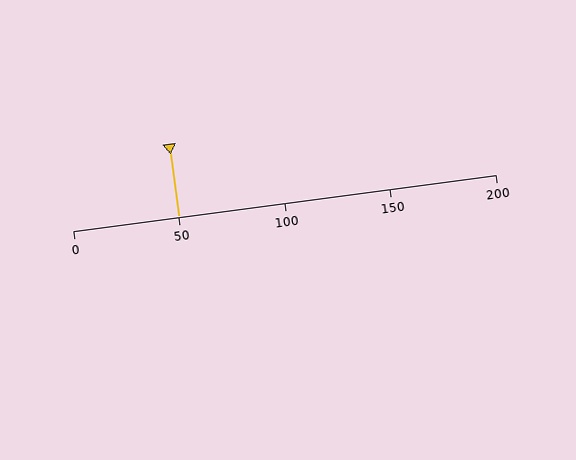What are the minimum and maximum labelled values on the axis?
The axis runs from 0 to 200.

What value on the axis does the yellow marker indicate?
The marker indicates approximately 50.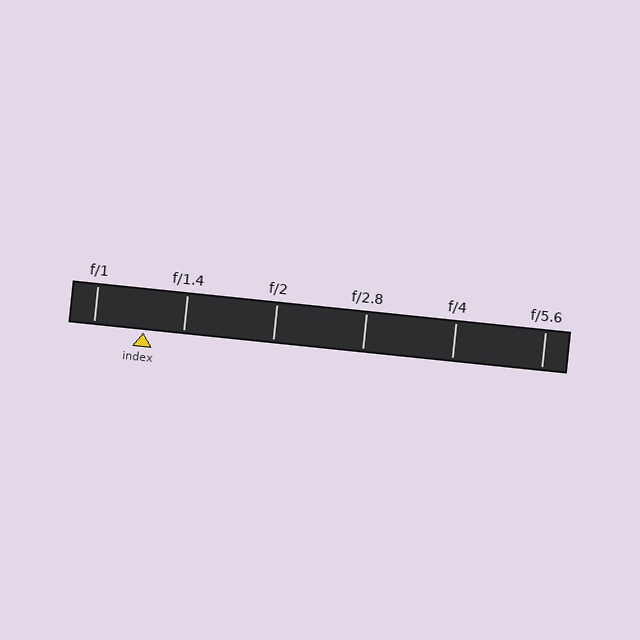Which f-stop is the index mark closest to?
The index mark is closest to f/1.4.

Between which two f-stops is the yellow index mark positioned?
The index mark is between f/1 and f/1.4.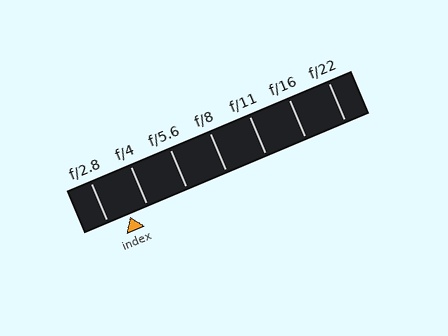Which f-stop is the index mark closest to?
The index mark is closest to f/4.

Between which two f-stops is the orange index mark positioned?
The index mark is between f/2.8 and f/4.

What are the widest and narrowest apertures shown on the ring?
The widest aperture shown is f/2.8 and the narrowest is f/22.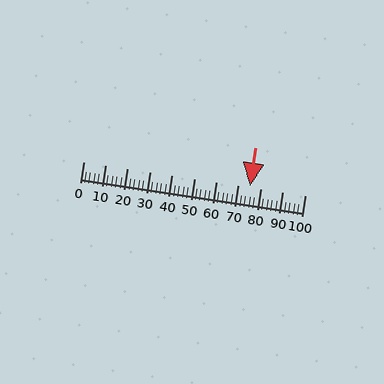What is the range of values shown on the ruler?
The ruler shows values from 0 to 100.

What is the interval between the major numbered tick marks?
The major tick marks are spaced 10 units apart.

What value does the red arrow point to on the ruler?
The red arrow points to approximately 75.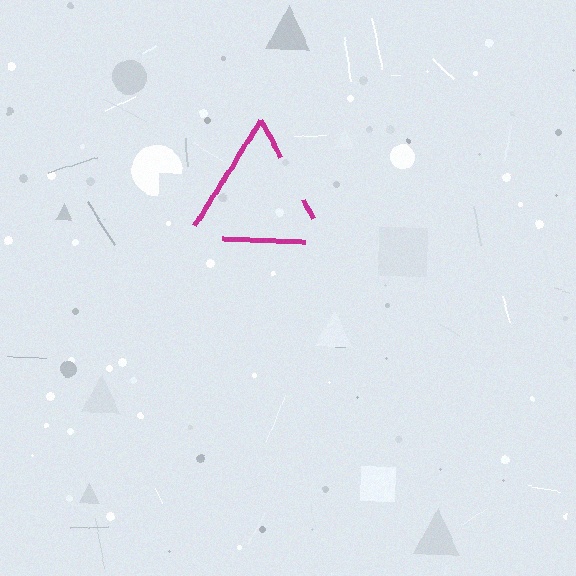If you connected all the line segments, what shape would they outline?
They would outline a triangle.